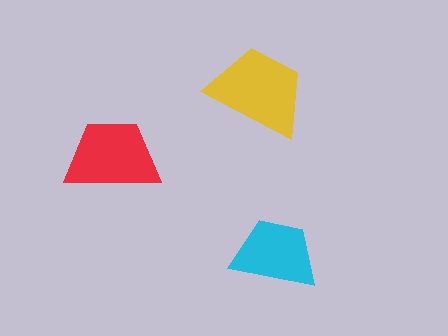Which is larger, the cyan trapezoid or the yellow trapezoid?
The yellow one.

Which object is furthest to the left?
The red trapezoid is leftmost.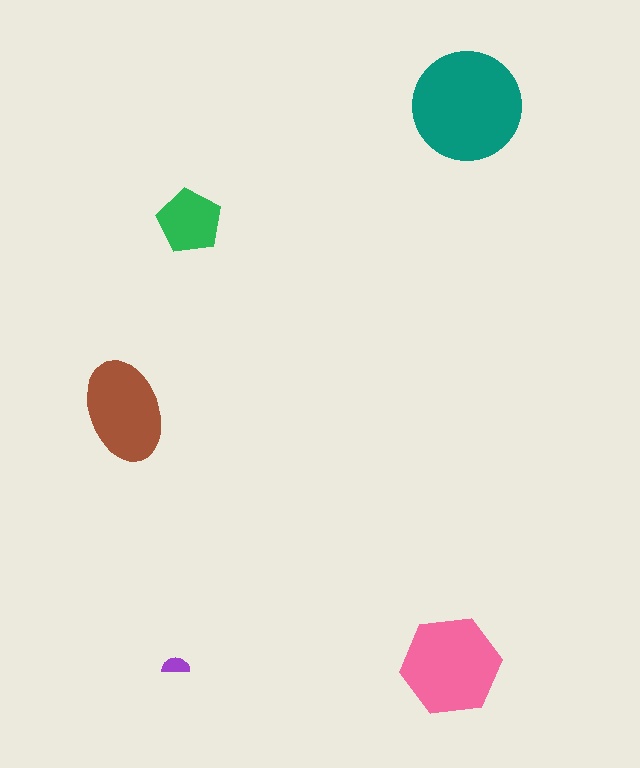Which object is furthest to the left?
The brown ellipse is leftmost.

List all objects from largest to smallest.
The teal circle, the pink hexagon, the brown ellipse, the green pentagon, the purple semicircle.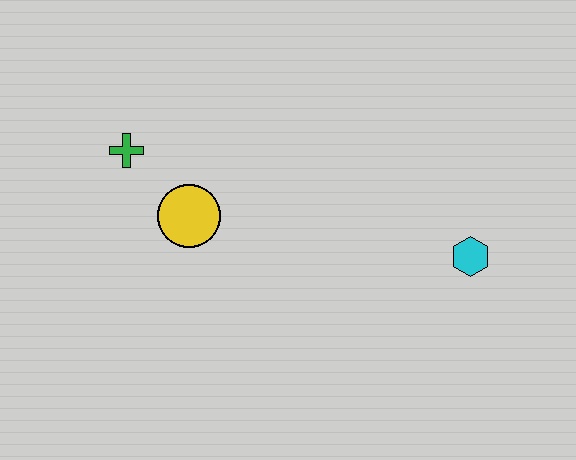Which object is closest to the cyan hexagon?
The yellow circle is closest to the cyan hexagon.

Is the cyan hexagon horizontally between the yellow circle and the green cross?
No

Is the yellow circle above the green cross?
No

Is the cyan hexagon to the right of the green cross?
Yes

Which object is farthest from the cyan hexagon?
The green cross is farthest from the cyan hexagon.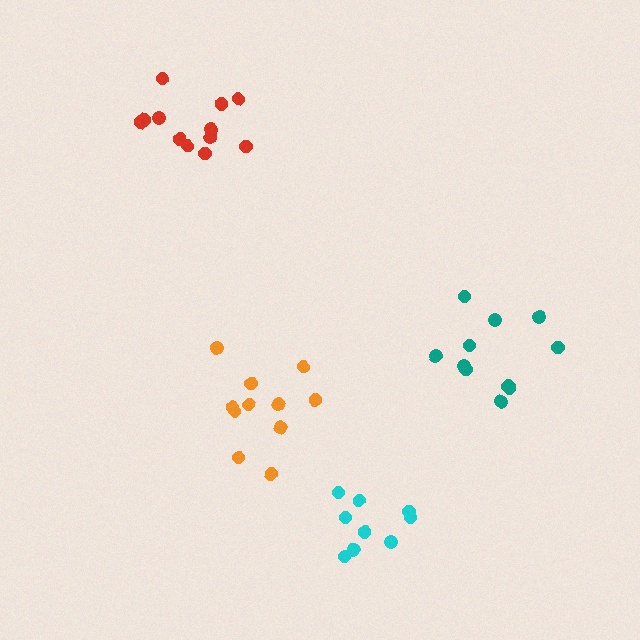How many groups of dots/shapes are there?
There are 4 groups.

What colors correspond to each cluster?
The clusters are colored: red, teal, orange, cyan.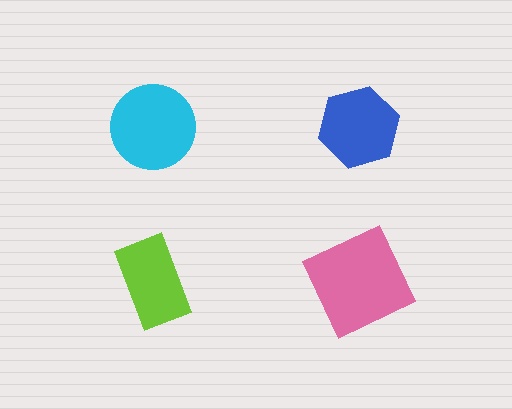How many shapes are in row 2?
2 shapes.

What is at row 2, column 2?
A pink square.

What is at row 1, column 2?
A blue hexagon.